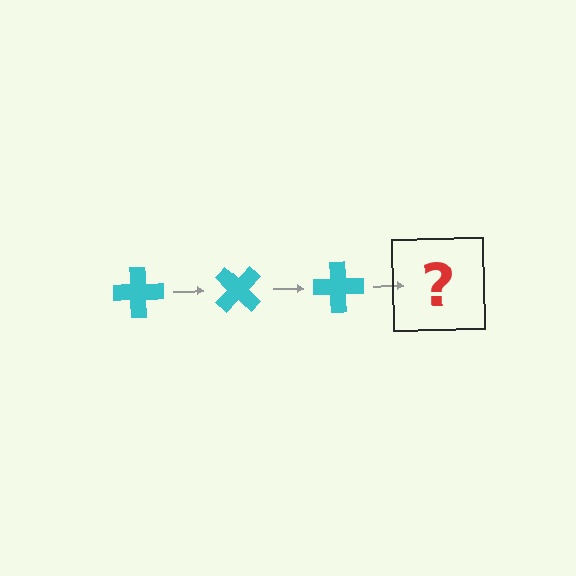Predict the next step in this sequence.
The next step is a cyan cross rotated 135 degrees.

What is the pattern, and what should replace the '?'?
The pattern is that the cross rotates 45 degrees each step. The '?' should be a cyan cross rotated 135 degrees.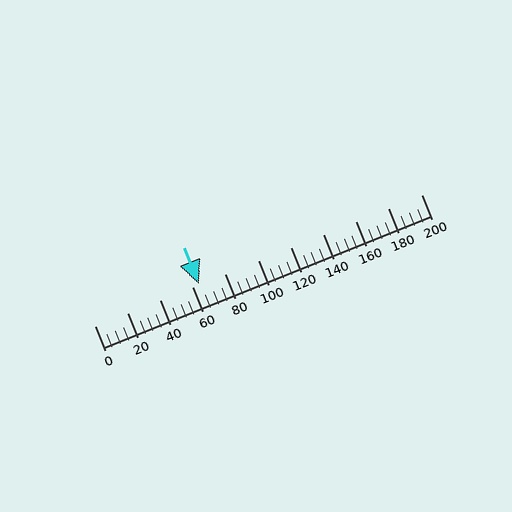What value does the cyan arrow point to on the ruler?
The cyan arrow points to approximately 64.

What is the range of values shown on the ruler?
The ruler shows values from 0 to 200.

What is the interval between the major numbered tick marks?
The major tick marks are spaced 20 units apart.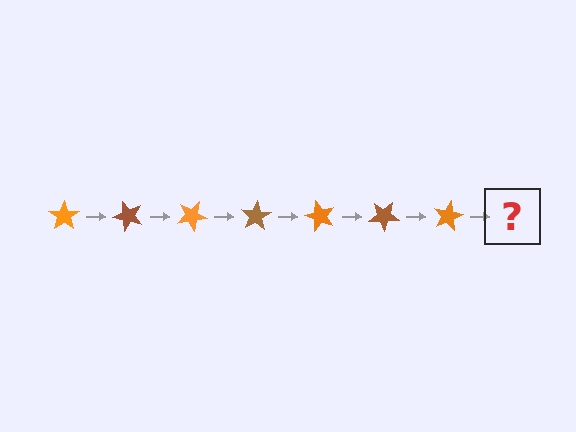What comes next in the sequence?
The next element should be a brown star, rotated 350 degrees from the start.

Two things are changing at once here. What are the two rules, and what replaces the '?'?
The two rules are that it rotates 50 degrees each step and the color cycles through orange and brown. The '?' should be a brown star, rotated 350 degrees from the start.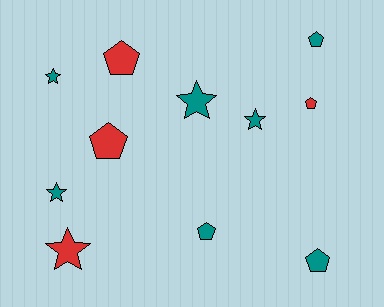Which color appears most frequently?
Teal, with 7 objects.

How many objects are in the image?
There are 11 objects.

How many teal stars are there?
There are 4 teal stars.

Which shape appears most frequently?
Pentagon, with 6 objects.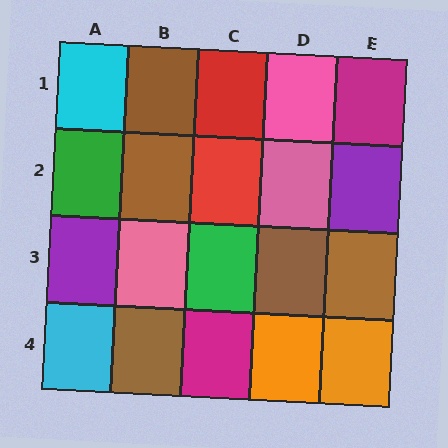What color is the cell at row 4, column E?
Orange.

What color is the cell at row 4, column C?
Magenta.